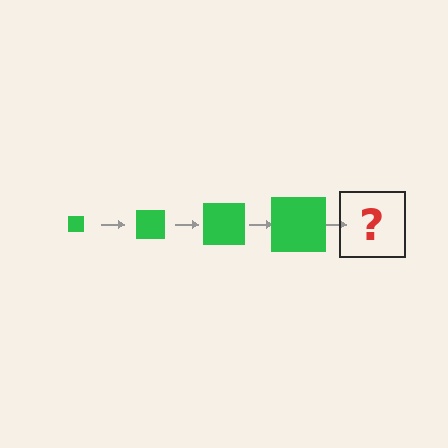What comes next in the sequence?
The next element should be a green square, larger than the previous one.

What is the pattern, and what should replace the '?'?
The pattern is that the square gets progressively larger each step. The '?' should be a green square, larger than the previous one.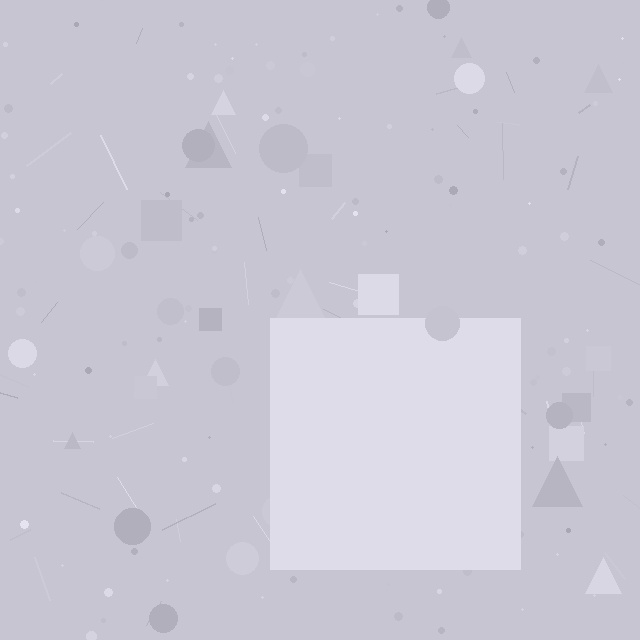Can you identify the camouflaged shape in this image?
The camouflaged shape is a square.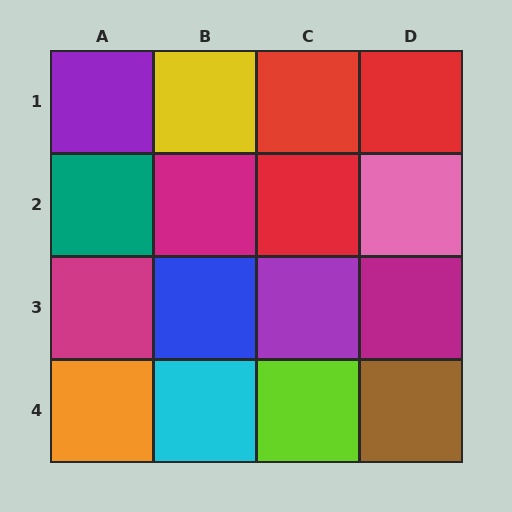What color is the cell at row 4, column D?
Brown.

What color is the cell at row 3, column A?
Magenta.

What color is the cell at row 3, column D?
Magenta.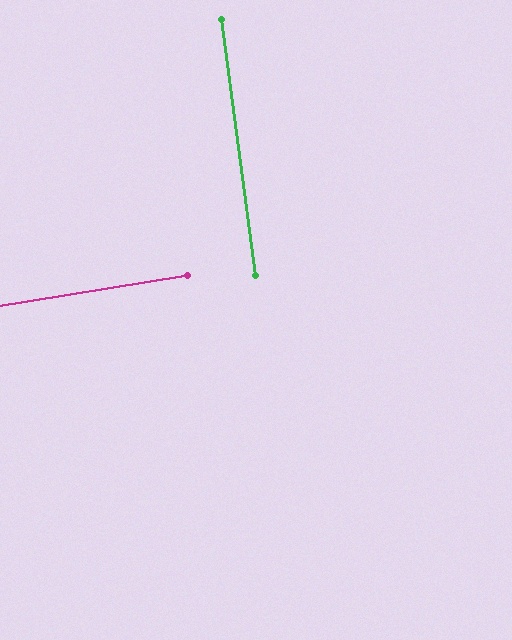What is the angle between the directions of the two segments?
Approximately 88 degrees.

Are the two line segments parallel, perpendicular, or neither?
Perpendicular — they meet at approximately 88°.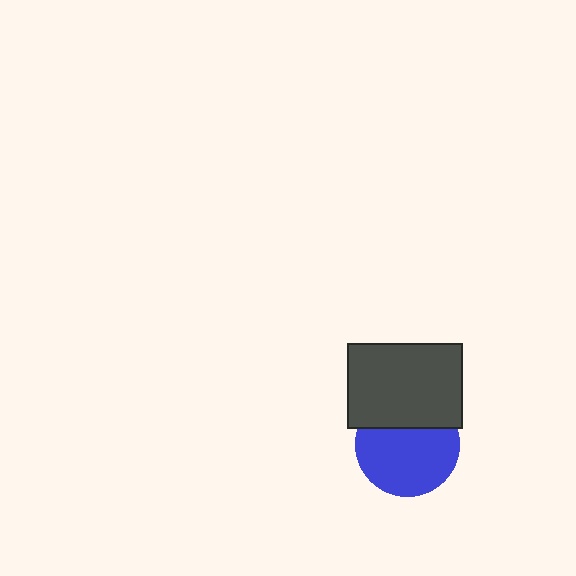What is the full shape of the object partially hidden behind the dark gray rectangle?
The partially hidden object is a blue circle.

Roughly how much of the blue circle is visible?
Most of it is visible (roughly 68%).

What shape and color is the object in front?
The object in front is a dark gray rectangle.